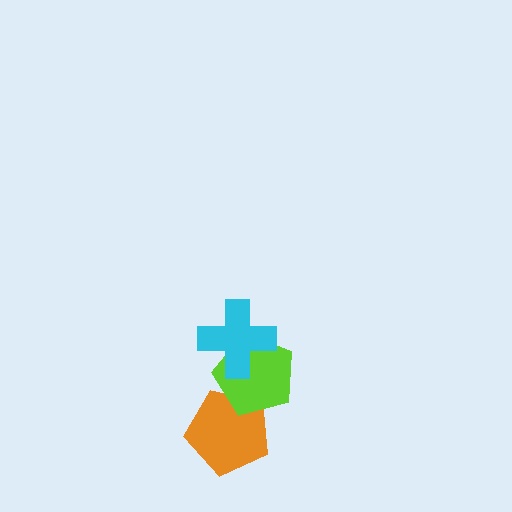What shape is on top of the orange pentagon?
The lime pentagon is on top of the orange pentagon.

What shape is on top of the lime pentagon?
The cyan cross is on top of the lime pentagon.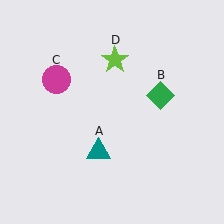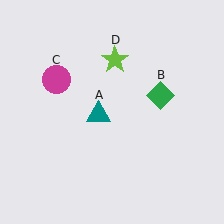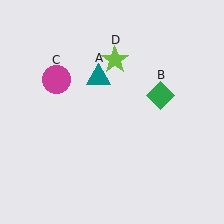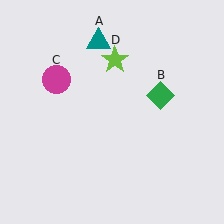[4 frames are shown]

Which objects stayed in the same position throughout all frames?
Green diamond (object B) and magenta circle (object C) and lime star (object D) remained stationary.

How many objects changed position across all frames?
1 object changed position: teal triangle (object A).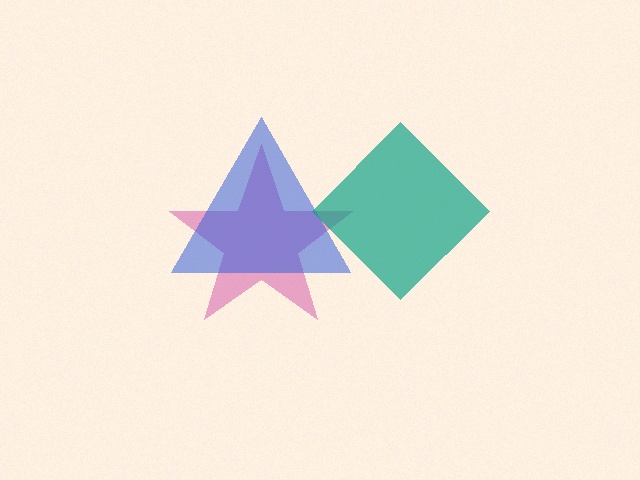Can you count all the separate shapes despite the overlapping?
Yes, there are 3 separate shapes.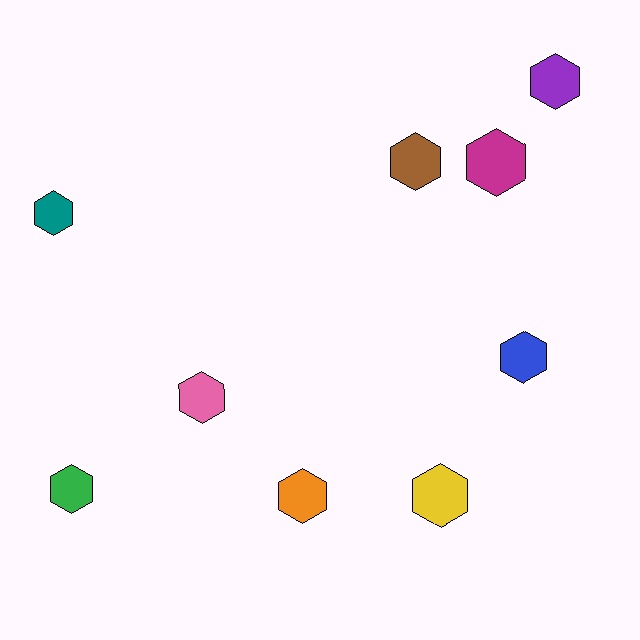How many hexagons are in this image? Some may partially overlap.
There are 9 hexagons.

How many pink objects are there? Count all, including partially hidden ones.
There is 1 pink object.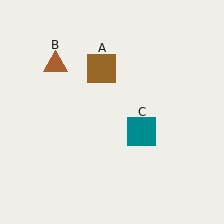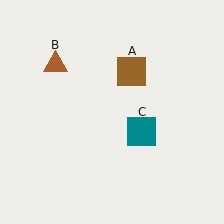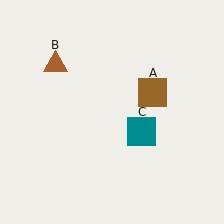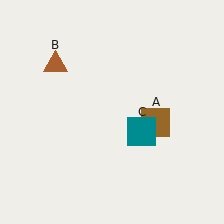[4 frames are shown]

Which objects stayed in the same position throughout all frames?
Brown triangle (object B) and teal square (object C) remained stationary.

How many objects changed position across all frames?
1 object changed position: brown square (object A).